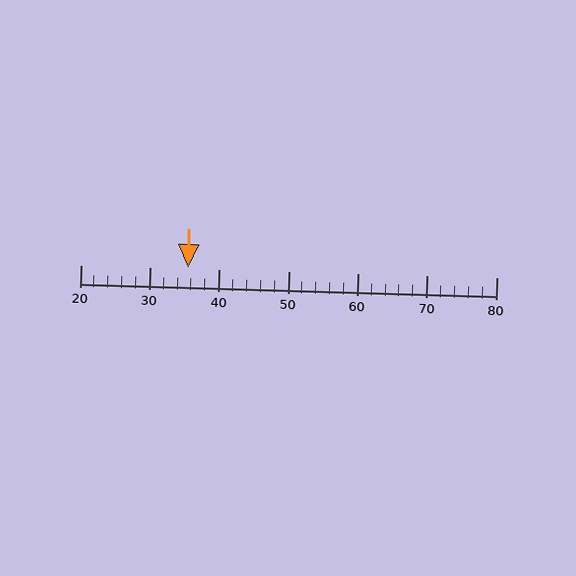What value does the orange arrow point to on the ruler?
The orange arrow points to approximately 36.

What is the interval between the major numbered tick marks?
The major tick marks are spaced 10 units apart.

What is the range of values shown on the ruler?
The ruler shows values from 20 to 80.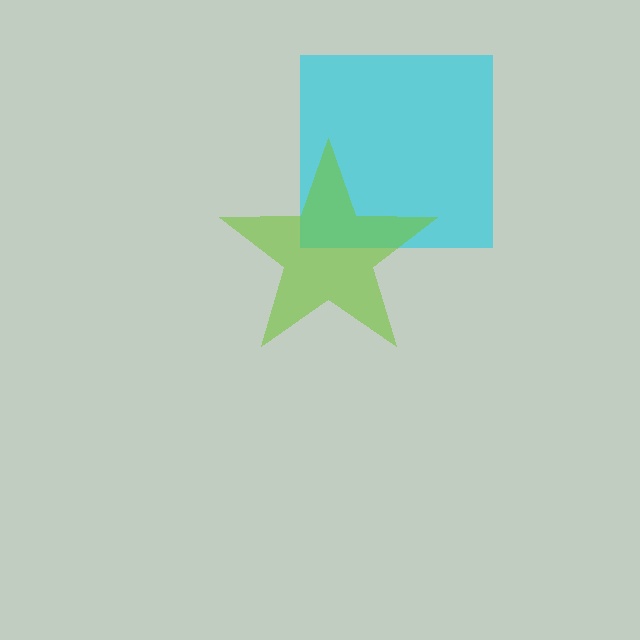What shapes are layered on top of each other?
The layered shapes are: a cyan square, a lime star.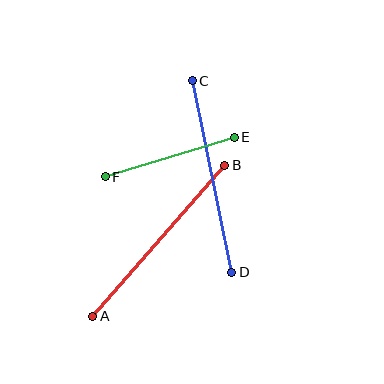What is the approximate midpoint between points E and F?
The midpoint is at approximately (170, 157) pixels.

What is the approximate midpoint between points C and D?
The midpoint is at approximately (212, 176) pixels.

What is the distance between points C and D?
The distance is approximately 196 pixels.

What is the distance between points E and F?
The distance is approximately 135 pixels.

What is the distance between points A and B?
The distance is approximately 201 pixels.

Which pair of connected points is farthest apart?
Points A and B are farthest apart.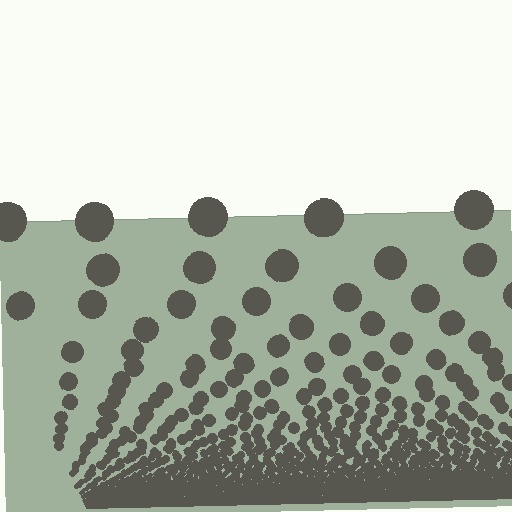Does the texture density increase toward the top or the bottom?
Density increases toward the bottom.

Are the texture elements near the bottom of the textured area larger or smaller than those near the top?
Smaller. The gradient is inverted — elements near the bottom are smaller and denser.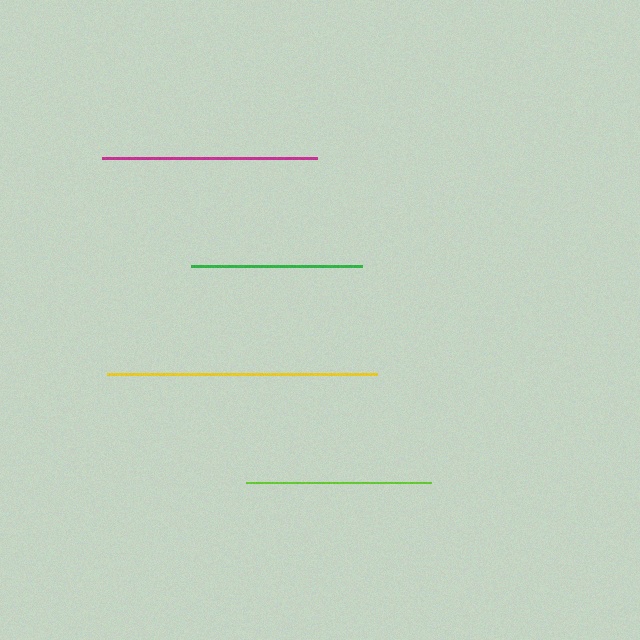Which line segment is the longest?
The yellow line is the longest at approximately 269 pixels.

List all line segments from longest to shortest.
From longest to shortest: yellow, magenta, lime, green.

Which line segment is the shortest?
The green line is the shortest at approximately 171 pixels.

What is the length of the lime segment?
The lime segment is approximately 186 pixels long.